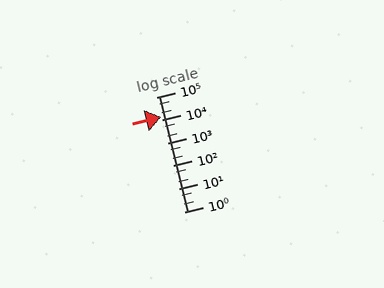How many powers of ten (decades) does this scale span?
The scale spans 5 decades, from 1 to 100000.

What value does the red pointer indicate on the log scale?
The pointer indicates approximately 14000.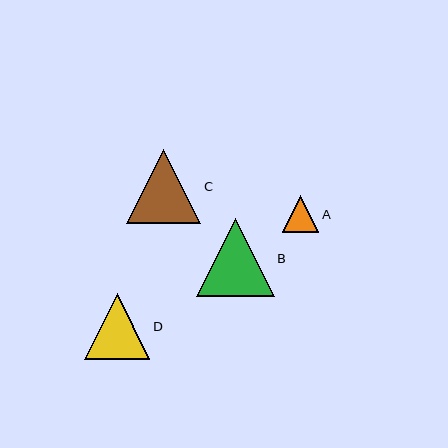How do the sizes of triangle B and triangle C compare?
Triangle B and triangle C are approximately the same size.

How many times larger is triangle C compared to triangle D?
Triangle C is approximately 1.1 times the size of triangle D.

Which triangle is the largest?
Triangle B is the largest with a size of approximately 78 pixels.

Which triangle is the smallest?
Triangle A is the smallest with a size of approximately 37 pixels.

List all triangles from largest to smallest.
From largest to smallest: B, C, D, A.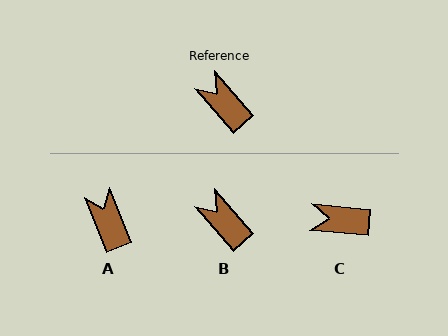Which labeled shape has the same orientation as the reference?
B.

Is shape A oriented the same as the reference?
No, it is off by about 20 degrees.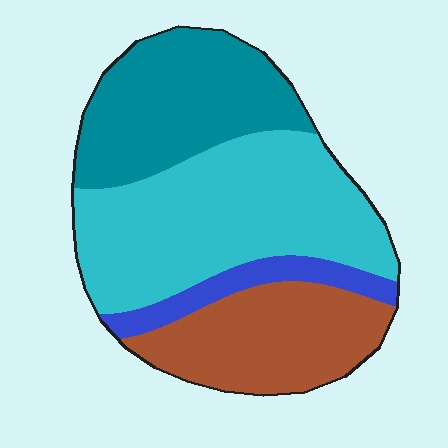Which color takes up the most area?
Cyan, at roughly 40%.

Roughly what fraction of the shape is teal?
Teal takes up about one quarter (1/4) of the shape.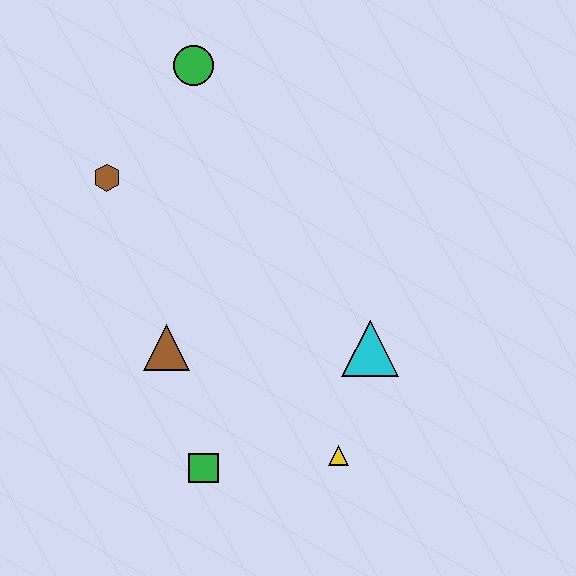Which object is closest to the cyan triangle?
The yellow triangle is closest to the cyan triangle.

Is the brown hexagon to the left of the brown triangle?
Yes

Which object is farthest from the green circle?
The yellow triangle is farthest from the green circle.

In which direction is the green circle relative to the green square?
The green circle is above the green square.